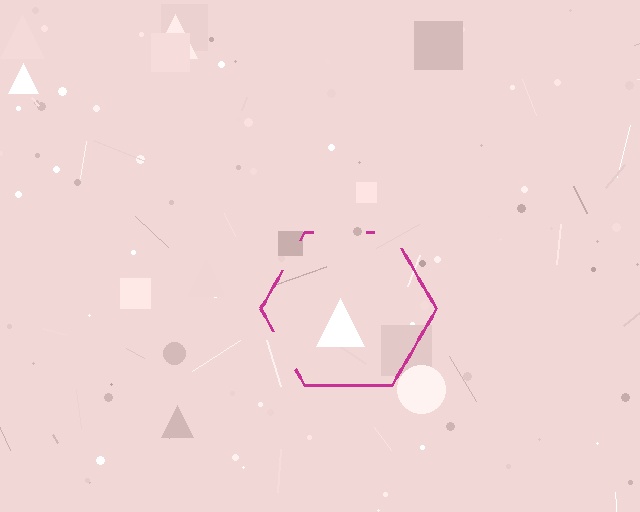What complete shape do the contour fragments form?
The contour fragments form a hexagon.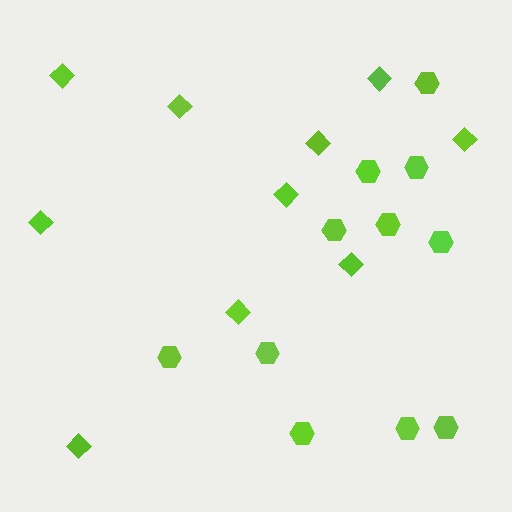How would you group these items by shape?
There are 2 groups: one group of hexagons (11) and one group of diamonds (10).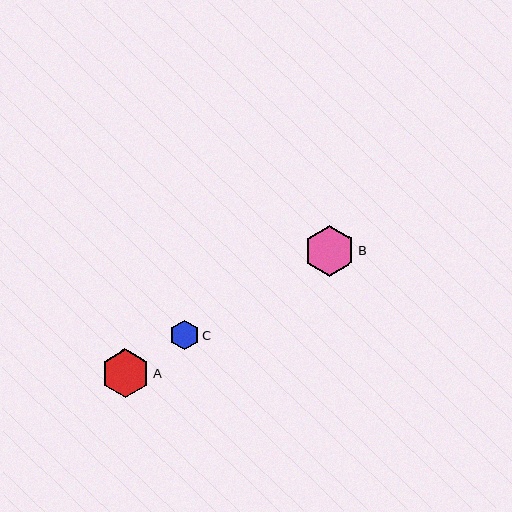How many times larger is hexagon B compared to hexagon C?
Hexagon B is approximately 1.7 times the size of hexagon C.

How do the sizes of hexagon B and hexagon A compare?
Hexagon B and hexagon A are approximately the same size.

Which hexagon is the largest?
Hexagon B is the largest with a size of approximately 50 pixels.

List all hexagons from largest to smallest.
From largest to smallest: B, A, C.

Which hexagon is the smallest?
Hexagon C is the smallest with a size of approximately 29 pixels.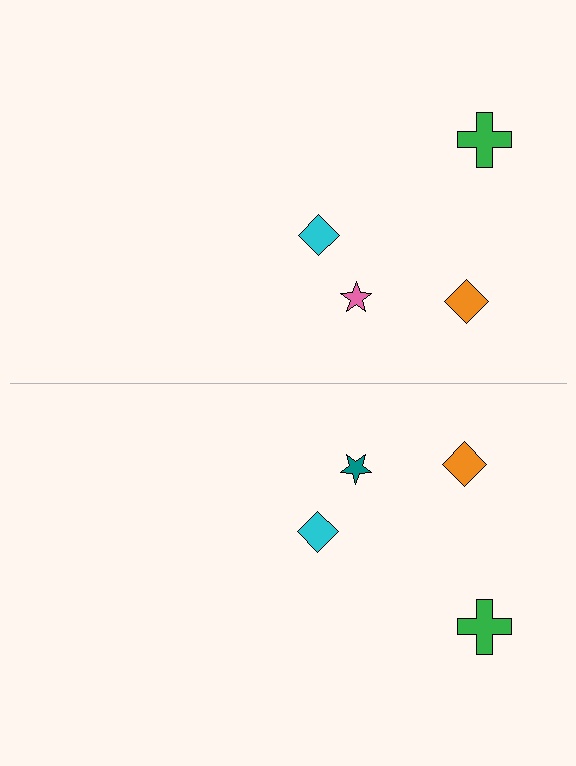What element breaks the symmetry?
The teal star on the bottom side breaks the symmetry — its mirror counterpart is pink.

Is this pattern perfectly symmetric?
No, the pattern is not perfectly symmetric. The teal star on the bottom side breaks the symmetry — its mirror counterpart is pink.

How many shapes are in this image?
There are 8 shapes in this image.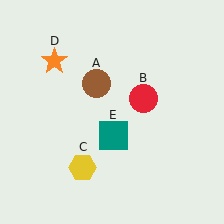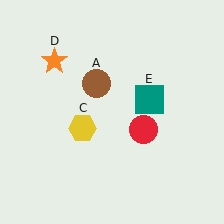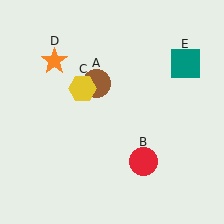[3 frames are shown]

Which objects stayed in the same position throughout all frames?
Brown circle (object A) and orange star (object D) remained stationary.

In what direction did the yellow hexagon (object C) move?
The yellow hexagon (object C) moved up.